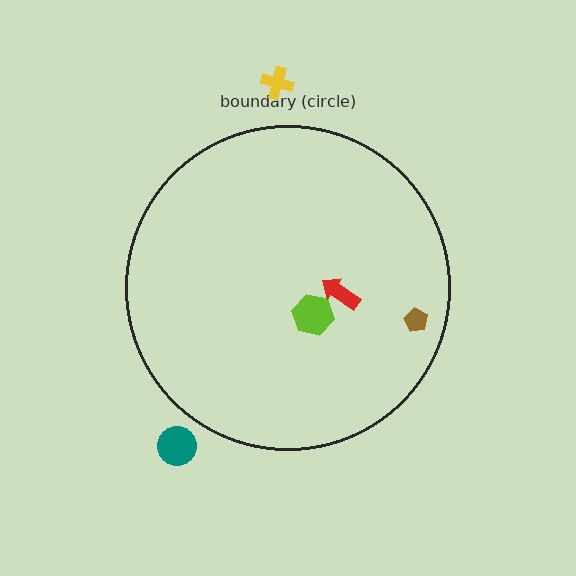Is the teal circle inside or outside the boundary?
Outside.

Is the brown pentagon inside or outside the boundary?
Inside.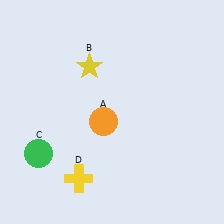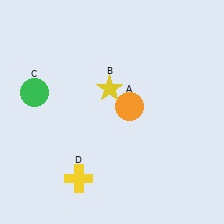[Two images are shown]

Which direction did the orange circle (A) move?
The orange circle (A) moved right.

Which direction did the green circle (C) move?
The green circle (C) moved up.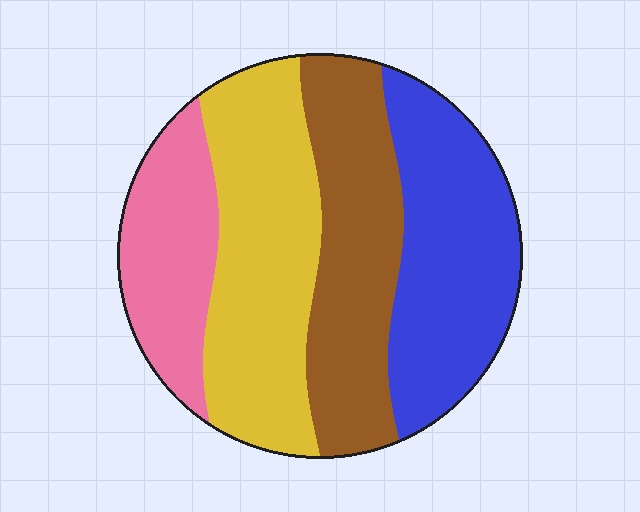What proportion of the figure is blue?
Blue covers roughly 25% of the figure.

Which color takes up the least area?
Pink, at roughly 15%.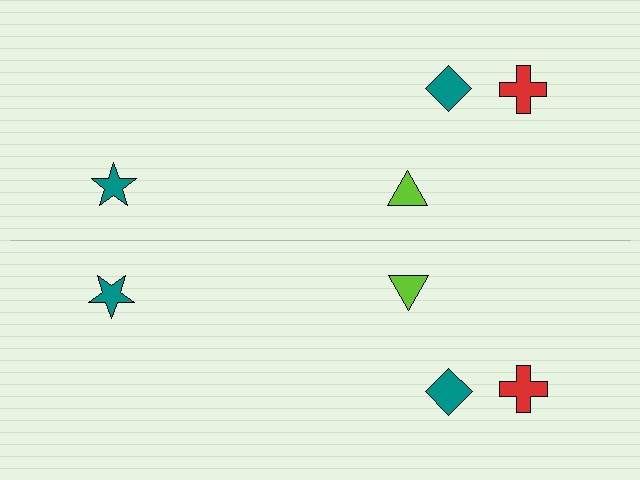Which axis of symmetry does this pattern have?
The pattern has a horizontal axis of symmetry running through the center of the image.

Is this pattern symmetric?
Yes, this pattern has bilateral (reflection) symmetry.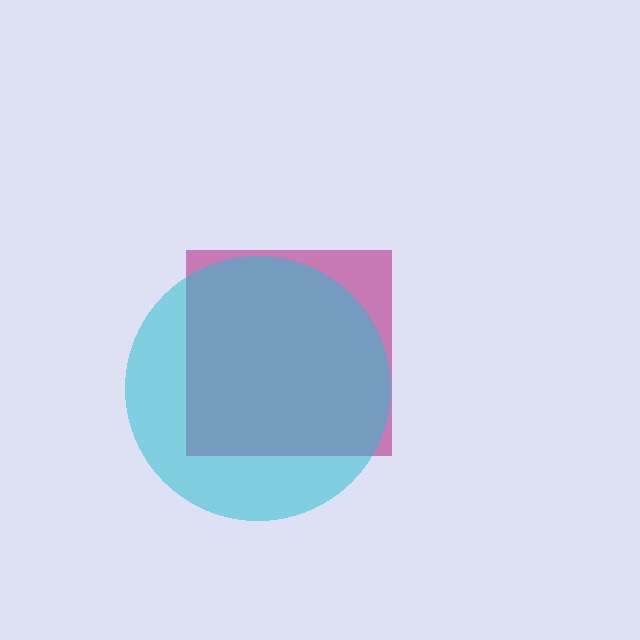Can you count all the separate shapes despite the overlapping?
Yes, there are 2 separate shapes.